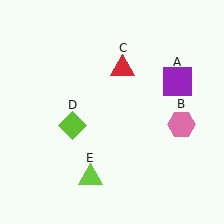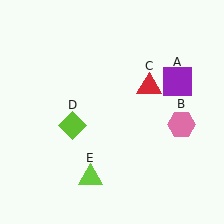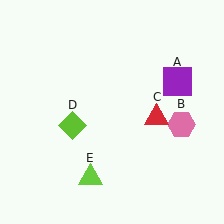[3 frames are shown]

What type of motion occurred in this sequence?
The red triangle (object C) rotated clockwise around the center of the scene.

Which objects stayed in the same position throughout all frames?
Purple square (object A) and pink hexagon (object B) and lime diamond (object D) and lime triangle (object E) remained stationary.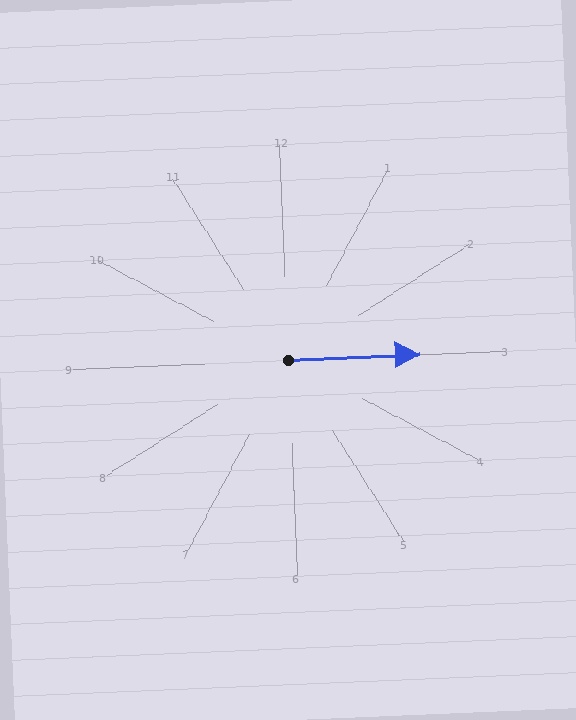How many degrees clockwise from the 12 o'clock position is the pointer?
Approximately 90 degrees.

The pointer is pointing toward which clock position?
Roughly 3 o'clock.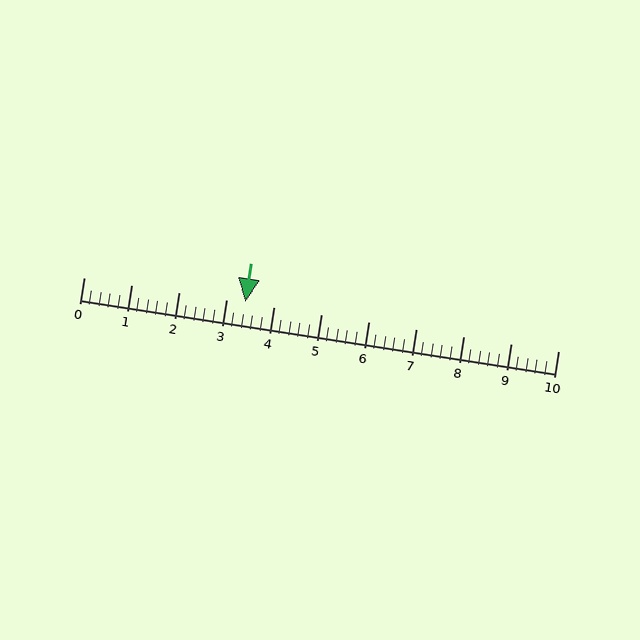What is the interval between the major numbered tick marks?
The major tick marks are spaced 1 units apart.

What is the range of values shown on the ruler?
The ruler shows values from 0 to 10.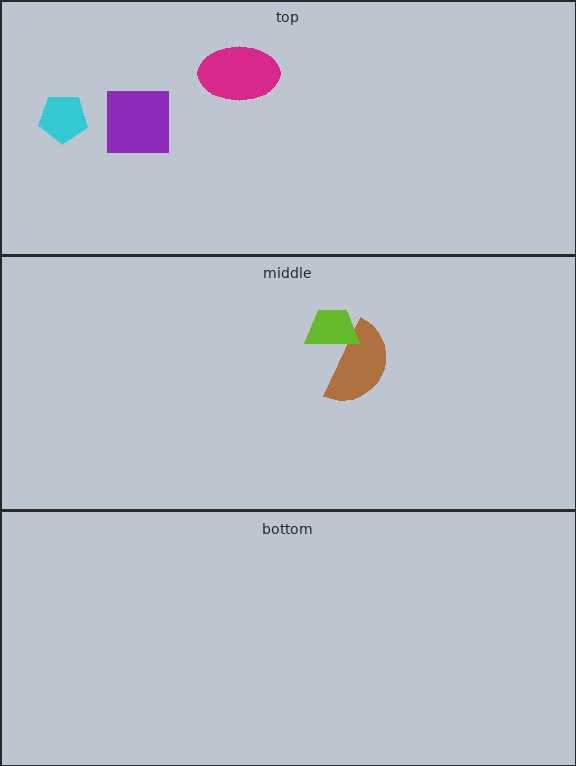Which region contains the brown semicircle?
The middle region.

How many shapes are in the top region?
3.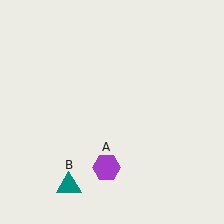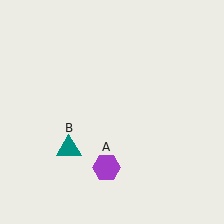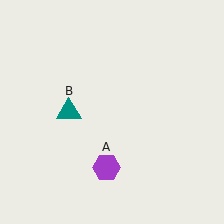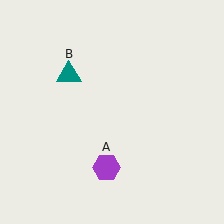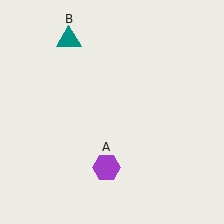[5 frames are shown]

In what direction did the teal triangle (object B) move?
The teal triangle (object B) moved up.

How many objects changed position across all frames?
1 object changed position: teal triangle (object B).